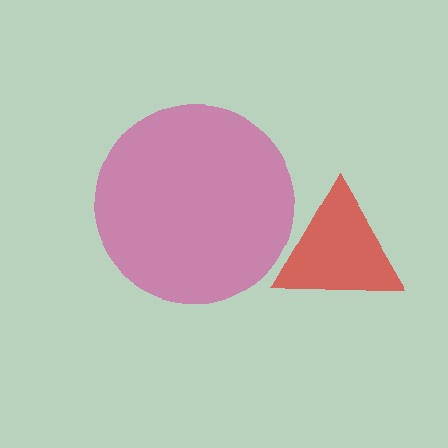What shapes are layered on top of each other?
The layered shapes are: a magenta circle, a red triangle.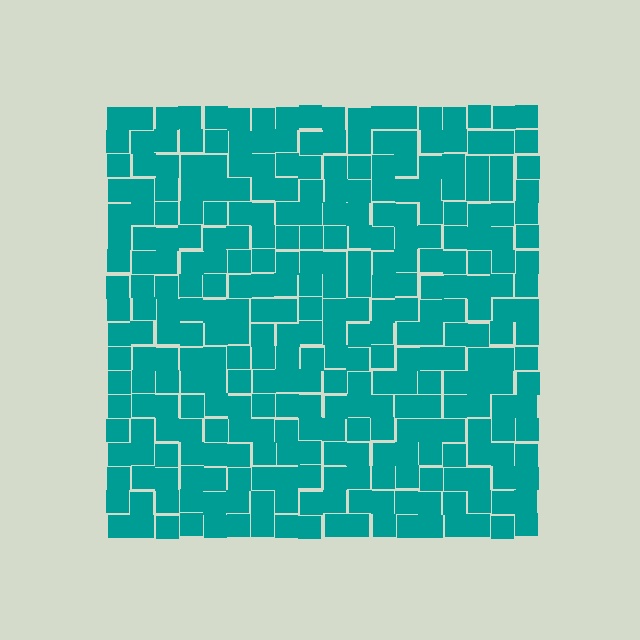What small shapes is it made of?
It is made of small squares.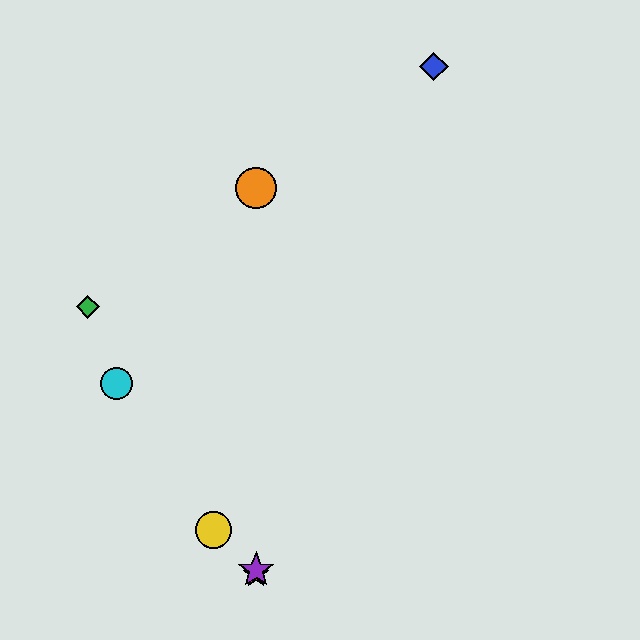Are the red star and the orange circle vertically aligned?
Yes, both are at x≈256.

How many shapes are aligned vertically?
3 shapes (the red star, the purple star, the orange circle) are aligned vertically.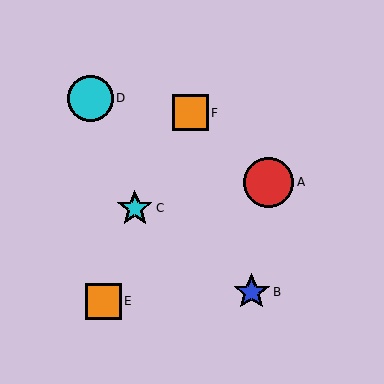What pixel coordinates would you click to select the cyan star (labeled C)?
Click at (135, 208) to select the cyan star C.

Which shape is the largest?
The red circle (labeled A) is the largest.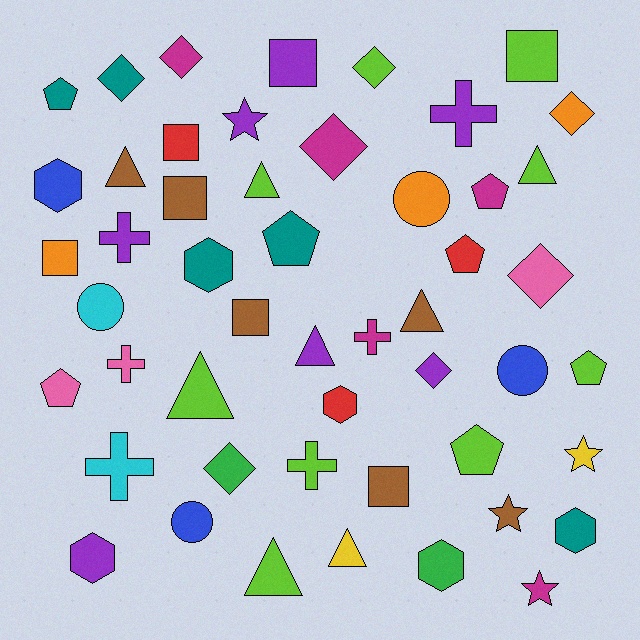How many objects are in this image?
There are 50 objects.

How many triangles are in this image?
There are 8 triangles.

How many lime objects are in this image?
There are 9 lime objects.